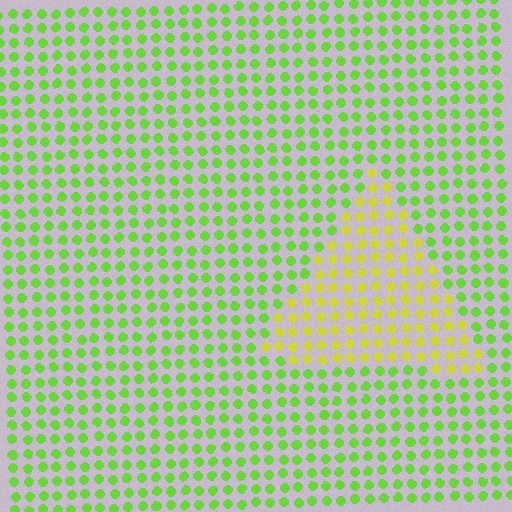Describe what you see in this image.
The image is filled with small lime elements in a uniform arrangement. A triangle-shaped region is visible where the elements are tinted to a slightly different hue, forming a subtle color boundary.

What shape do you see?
I see a triangle.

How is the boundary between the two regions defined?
The boundary is defined purely by a slight shift in hue (about 39 degrees). Spacing, size, and orientation are identical on both sides.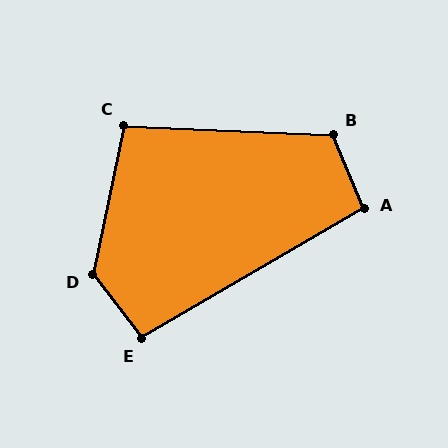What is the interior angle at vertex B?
Approximately 115 degrees (obtuse).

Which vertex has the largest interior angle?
D, at approximately 131 degrees.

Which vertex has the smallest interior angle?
E, at approximately 97 degrees.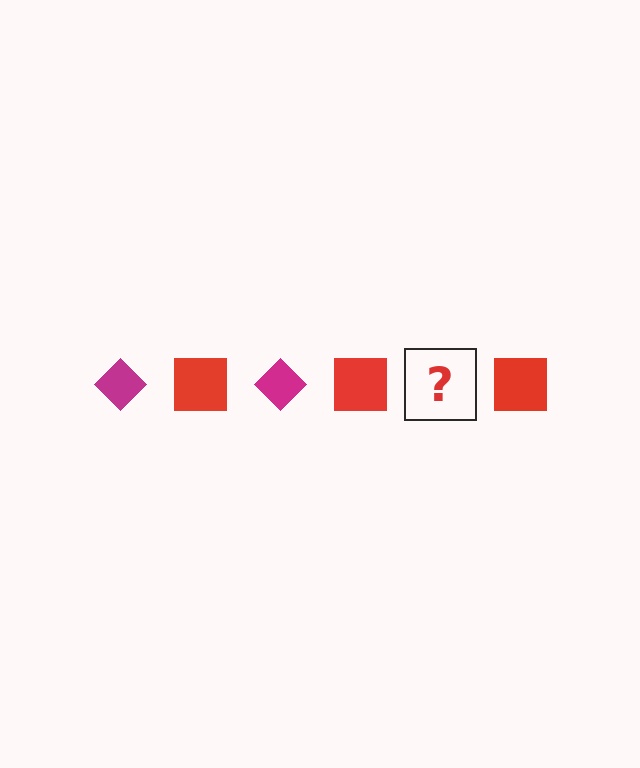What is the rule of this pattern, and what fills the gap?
The rule is that the pattern alternates between magenta diamond and red square. The gap should be filled with a magenta diamond.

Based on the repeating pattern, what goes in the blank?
The blank should be a magenta diamond.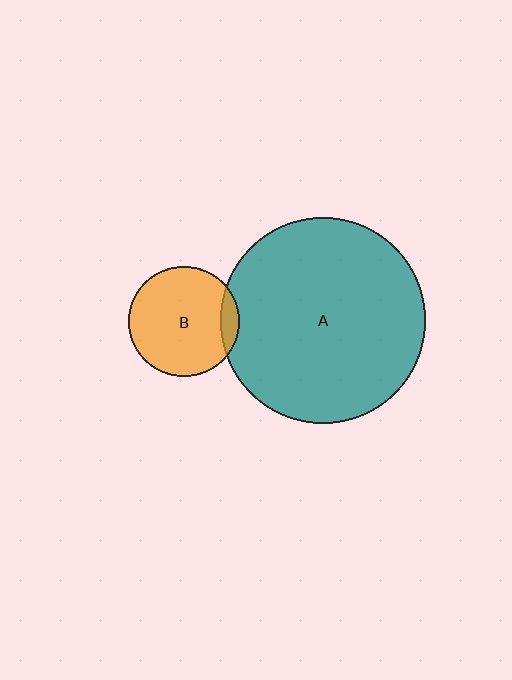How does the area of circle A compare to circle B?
Approximately 3.5 times.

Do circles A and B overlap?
Yes.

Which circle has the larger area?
Circle A (teal).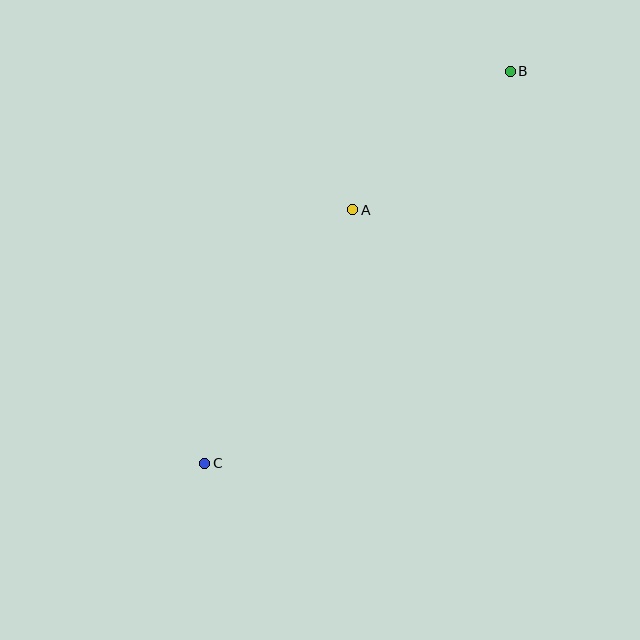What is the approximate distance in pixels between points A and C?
The distance between A and C is approximately 294 pixels.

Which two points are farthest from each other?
Points B and C are farthest from each other.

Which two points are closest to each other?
Points A and B are closest to each other.